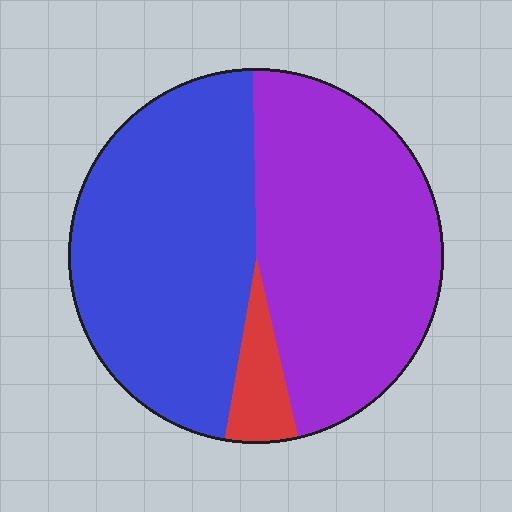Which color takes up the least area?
Red, at roughly 5%.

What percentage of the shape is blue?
Blue takes up about one half (1/2) of the shape.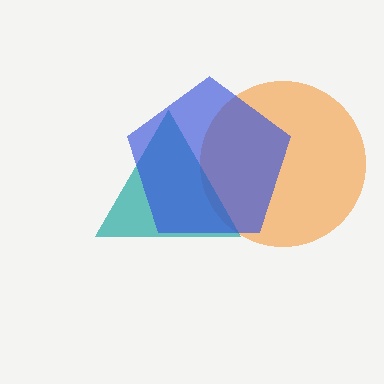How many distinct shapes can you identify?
There are 3 distinct shapes: an orange circle, a teal triangle, a blue pentagon.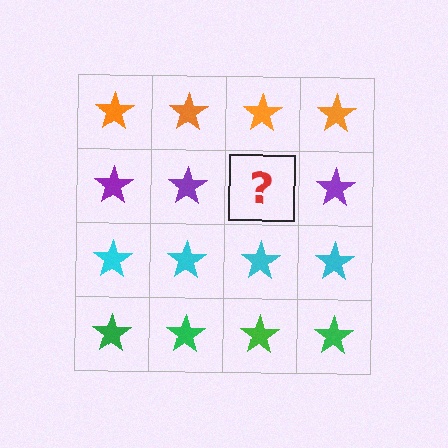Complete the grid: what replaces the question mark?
The question mark should be replaced with a purple star.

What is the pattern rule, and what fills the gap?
The rule is that each row has a consistent color. The gap should be filled with a purple star.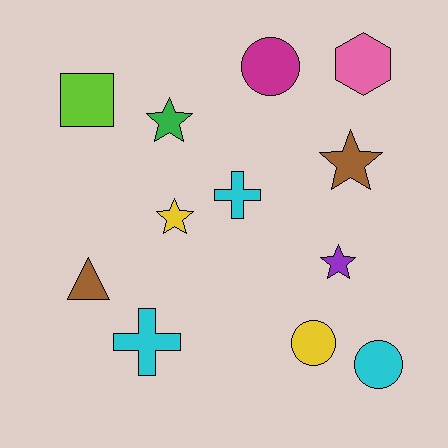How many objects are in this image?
There are 12 objects.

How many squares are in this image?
There is 1 square.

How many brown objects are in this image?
There are 2 brown objects.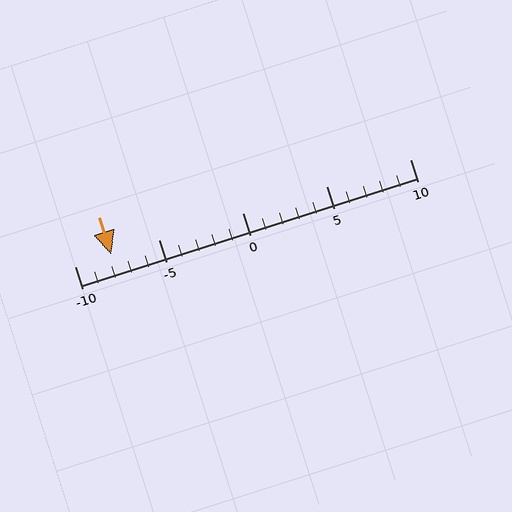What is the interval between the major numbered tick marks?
The major tick marks are spaced 5 units apart.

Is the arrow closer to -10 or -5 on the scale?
The arrow is closer to -10.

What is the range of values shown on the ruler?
The ruler shows values from -10 to 10.